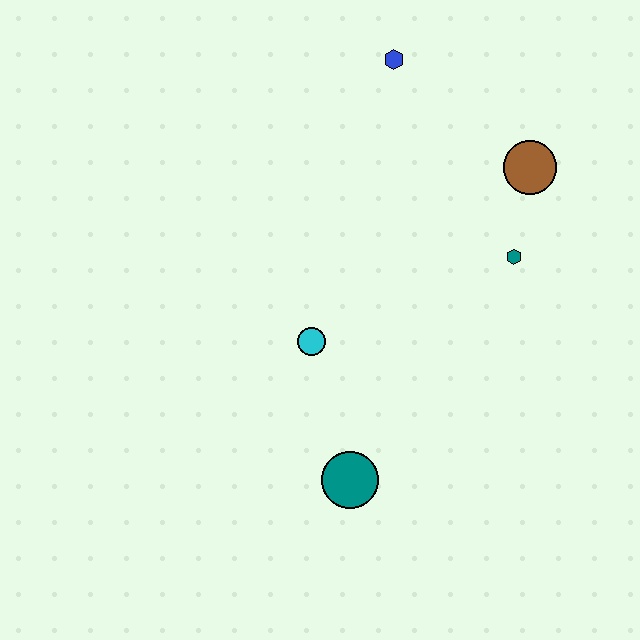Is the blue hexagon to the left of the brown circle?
Yes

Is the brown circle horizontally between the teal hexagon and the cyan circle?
No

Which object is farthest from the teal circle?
The blue hexagon is farthest from the teal circle.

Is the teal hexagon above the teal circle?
Yes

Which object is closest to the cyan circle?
The teal circle is closest to the cyan circle.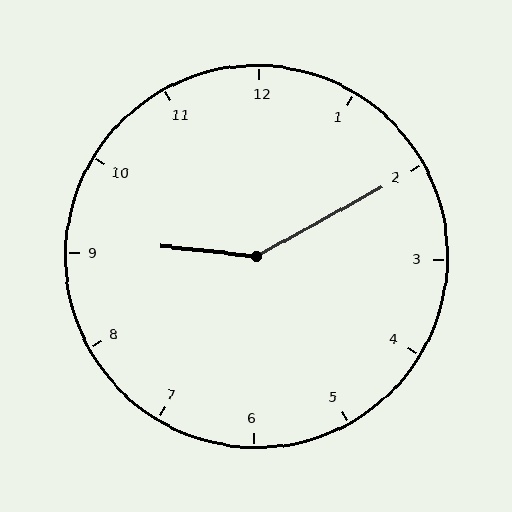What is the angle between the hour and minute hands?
Approximately 145 degrees.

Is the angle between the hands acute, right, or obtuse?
It is obtuse.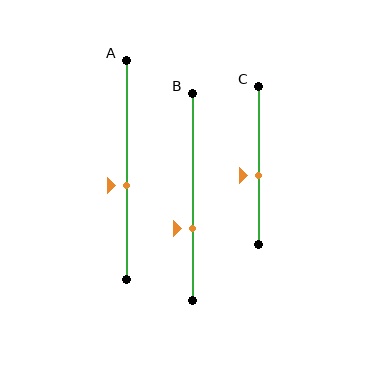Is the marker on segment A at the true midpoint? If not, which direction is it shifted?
No, the marker on segment A is shifted downward by about 7% of the segment length.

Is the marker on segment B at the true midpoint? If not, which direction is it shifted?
No, the marker on segment B is shifted downward by about 15% of the segment length.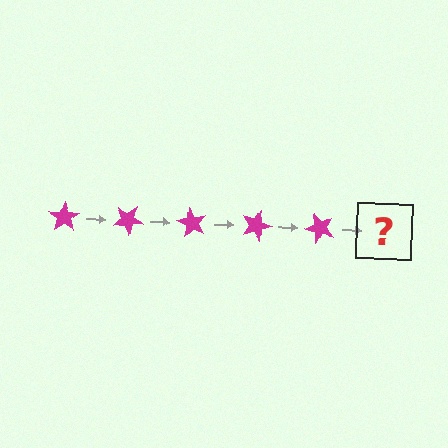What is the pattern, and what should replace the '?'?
The pattern is that the star rotates 30 degrees each step. The '?' should be a magenta star rotated 150 degrees.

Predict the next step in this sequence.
The next step is a magenta star rotated 150 degrees.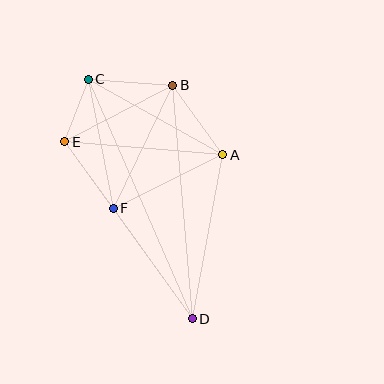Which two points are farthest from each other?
Points C and D are farthest from each other.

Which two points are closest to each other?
Points C and E are closest to each other.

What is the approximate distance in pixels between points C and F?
The distance between C and F is approximately 131 pixels.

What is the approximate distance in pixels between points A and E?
The distance between A and E is approximately 158 pixels.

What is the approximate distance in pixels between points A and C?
The distance between A and C is approximately 154 pixels.